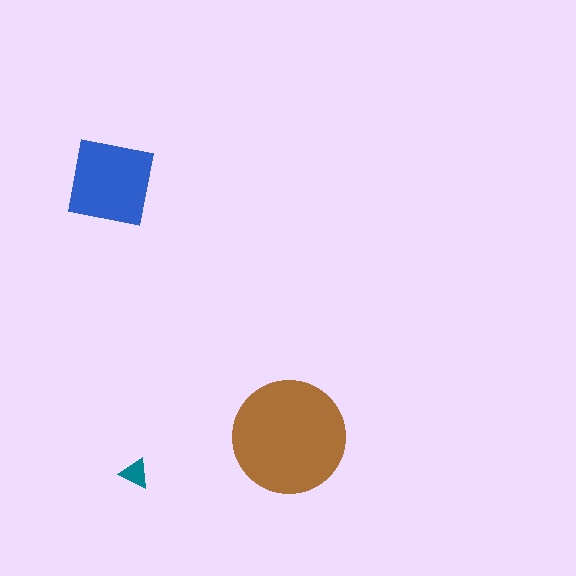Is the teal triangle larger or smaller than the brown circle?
Smaller.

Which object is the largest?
The brown circle.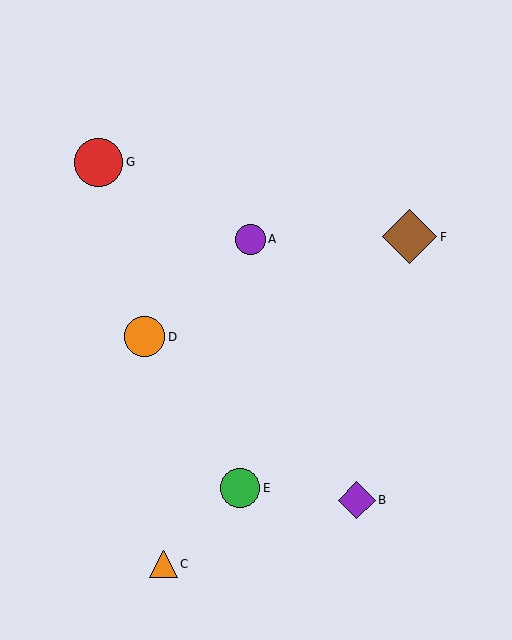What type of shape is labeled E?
Shape E is a green circle.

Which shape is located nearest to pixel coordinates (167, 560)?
The orange triangle (labeled C) at (164, 564) is nearest to that location.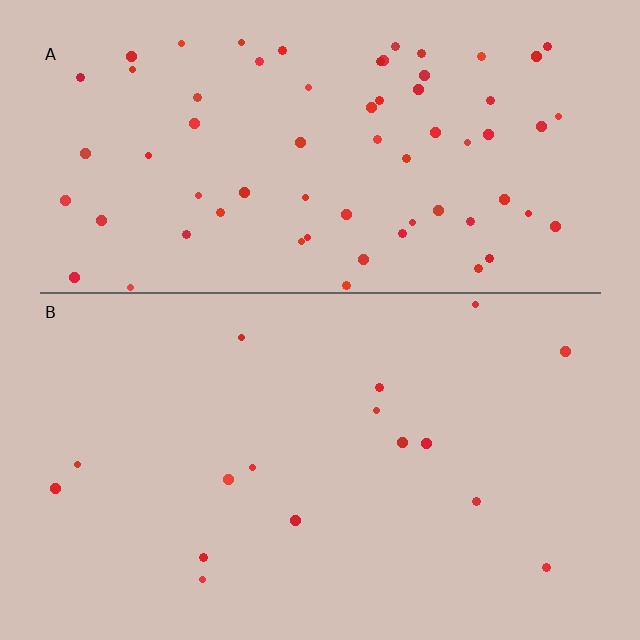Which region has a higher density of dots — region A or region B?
A (the top).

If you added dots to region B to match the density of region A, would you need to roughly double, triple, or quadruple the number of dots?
Approximately quadruple.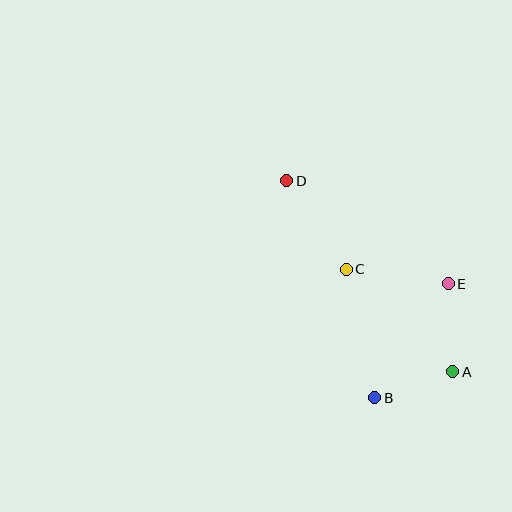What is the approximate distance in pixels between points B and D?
The distance between B and D is approximately 235 pixels.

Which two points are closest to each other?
Points A and B are closest to each other.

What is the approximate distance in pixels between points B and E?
The distance between B and E is approximately 135 pixels.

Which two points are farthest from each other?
Points A and D are farthest from each other.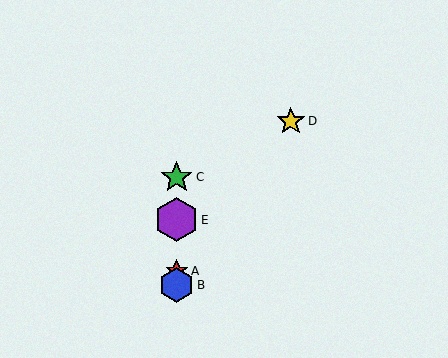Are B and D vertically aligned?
No, B is at x≈177 and D is at x≈291.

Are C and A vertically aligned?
Yes, both are at x≈177.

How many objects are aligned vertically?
4 objects (A, B, C, E) are aligned vertically.